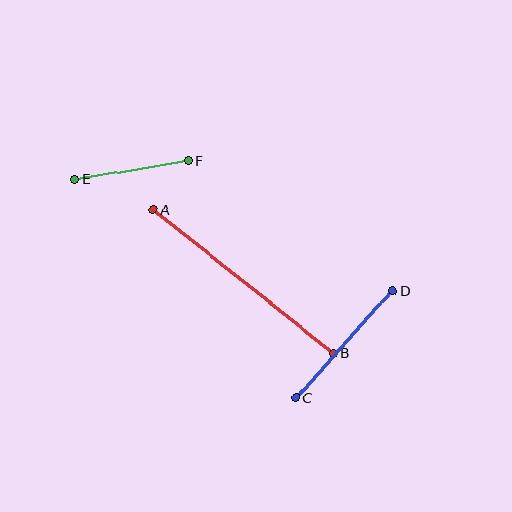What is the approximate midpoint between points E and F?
The midpoint is at approximately (131, 170) pixels.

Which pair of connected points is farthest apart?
Points A and B are farthest apart.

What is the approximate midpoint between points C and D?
The midpoint is at approximately (344, 344) pixels.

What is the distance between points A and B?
The distance is approximately 230 pixels.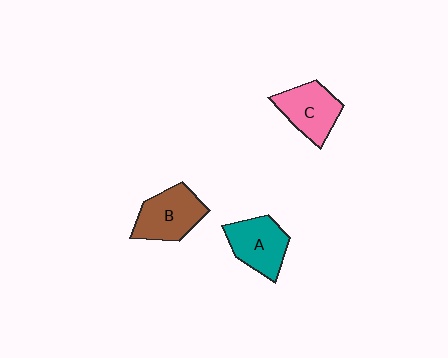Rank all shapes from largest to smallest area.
From largest to smallest: B (brown), A (teal), C (pink).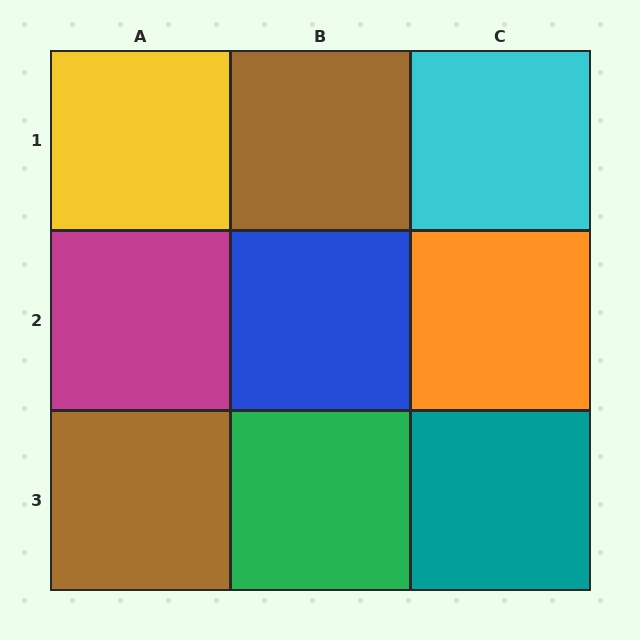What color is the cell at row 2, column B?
Blue.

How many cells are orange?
1 cell is orange.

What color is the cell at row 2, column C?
Orange.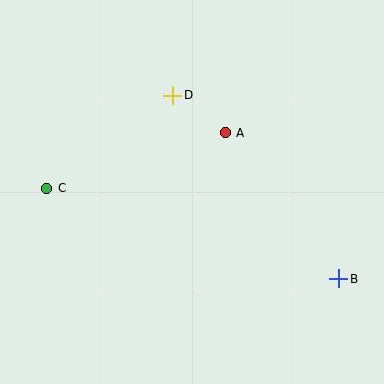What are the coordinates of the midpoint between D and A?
The midpoint between D and A is at (199, 114).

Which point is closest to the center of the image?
Point A at (225, 133) is closest to the center.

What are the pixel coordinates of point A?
Point A is at (225, 133).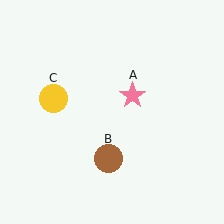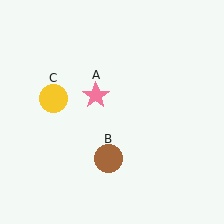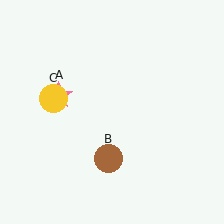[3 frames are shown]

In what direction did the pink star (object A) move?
The pink star (object A) moved left.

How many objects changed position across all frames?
1 object changed position: pink star (object A).